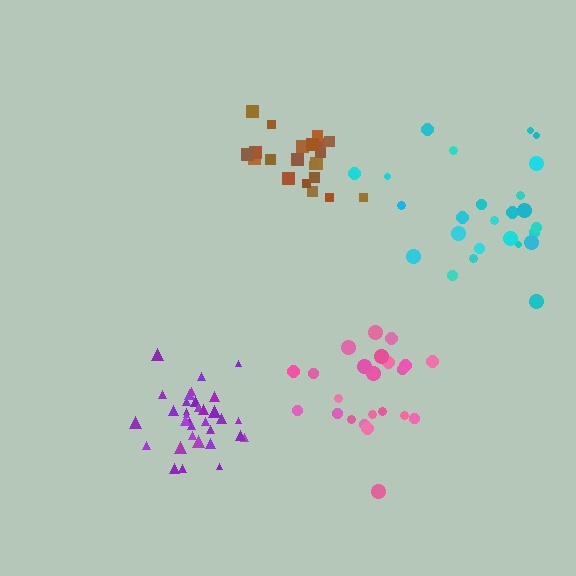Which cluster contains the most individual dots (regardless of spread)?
Purple (33).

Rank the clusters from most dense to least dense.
purple, brown, pink, cyan.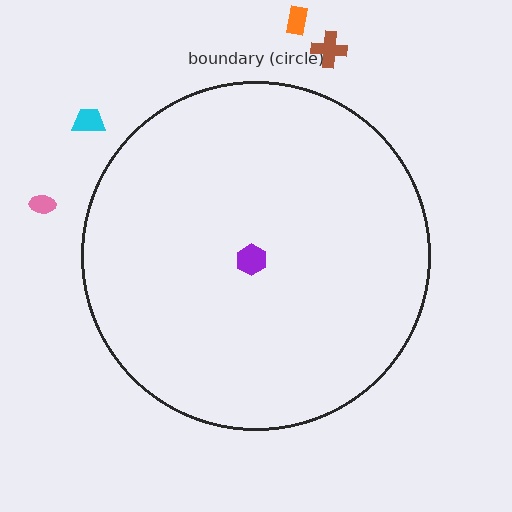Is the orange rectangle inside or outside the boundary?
Outside.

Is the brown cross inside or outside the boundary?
Outside.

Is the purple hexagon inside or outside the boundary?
Inside.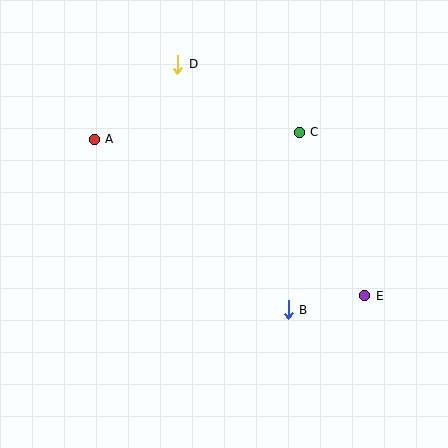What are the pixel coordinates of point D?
Point D is at (178, 64).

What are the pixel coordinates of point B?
Point B is at (288, 310).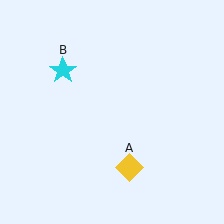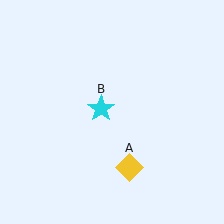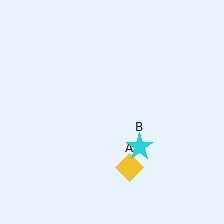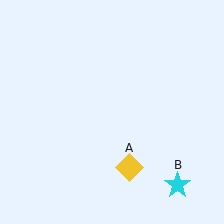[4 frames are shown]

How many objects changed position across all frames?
1 object changed position: cyan star (object B).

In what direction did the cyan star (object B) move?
The cyan star (object B) moved down and to the right.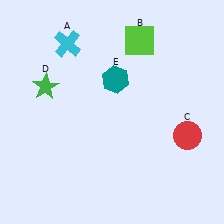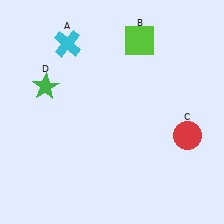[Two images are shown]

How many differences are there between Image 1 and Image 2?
There is 1 difference between the two images.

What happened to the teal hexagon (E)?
The teal hexagon (E) was removed in Image 2. It was in the top-right area of Image 1.